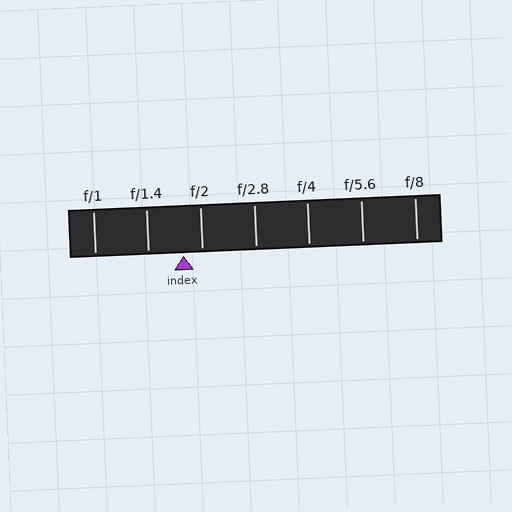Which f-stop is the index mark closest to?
The index mark is closest to f/2.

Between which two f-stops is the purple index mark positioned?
The index mark is between f/1.4 and f/2.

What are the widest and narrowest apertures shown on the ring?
The widest aperture shown is f/1 and the narrowest is f/8.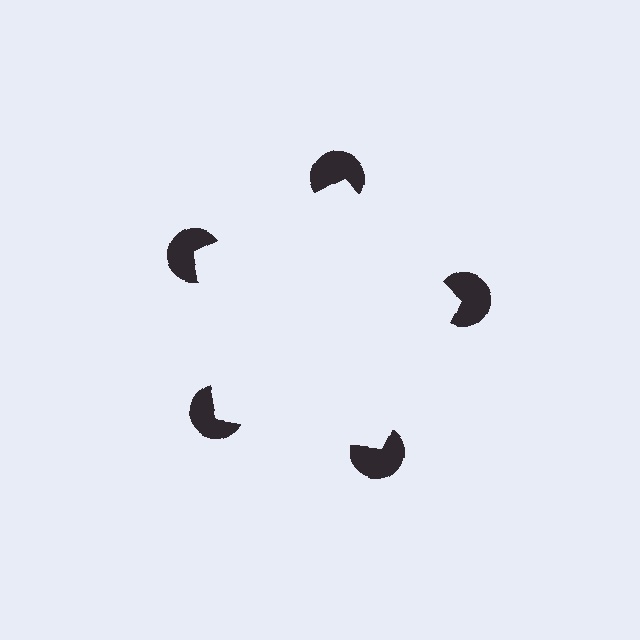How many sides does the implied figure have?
5 sides.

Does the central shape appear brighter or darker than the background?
It typically appears slightly brighter than the background, even though no actual brightness change is drawn.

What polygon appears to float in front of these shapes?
An illusory pentagon — its edges are inferred from the aligned wedge cuts in the pac-man discs, not physically drawn.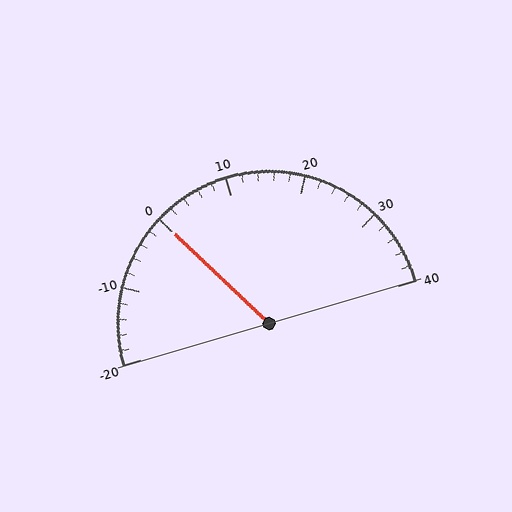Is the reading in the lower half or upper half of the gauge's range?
The reading is in the lower half of the range (-20 to 40).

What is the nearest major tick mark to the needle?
The nearest major tick mark is 0.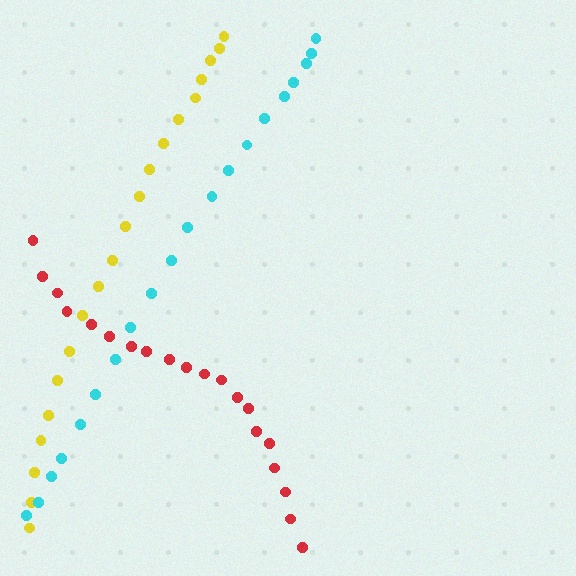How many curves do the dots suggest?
There are 3 distinct paths.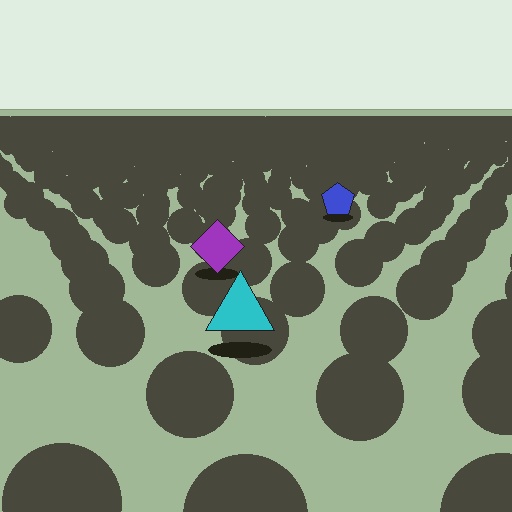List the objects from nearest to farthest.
From nearest to farthest: the cyan triangle, the purple diamond, the blue pentagon.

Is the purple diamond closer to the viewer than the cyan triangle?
No. The cyan triangle is closer — you can tell from the texture gradient: the ground texture is coarser near it.